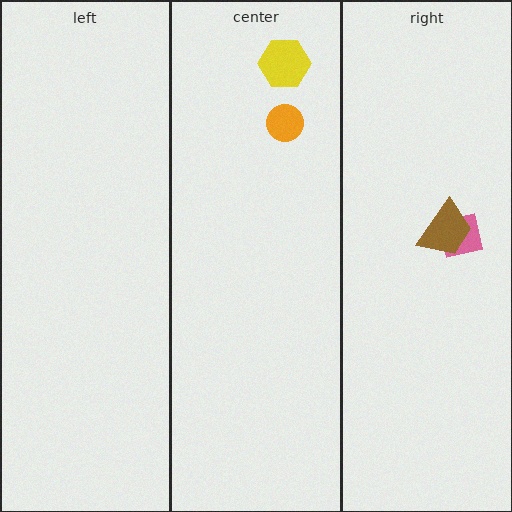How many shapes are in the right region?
2.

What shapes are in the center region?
The yellow hexagon, the orange circle.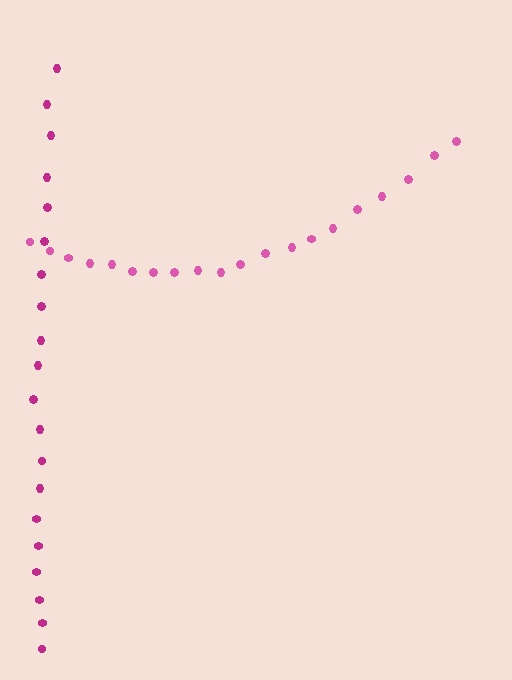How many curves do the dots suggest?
There are 2 distinct paths.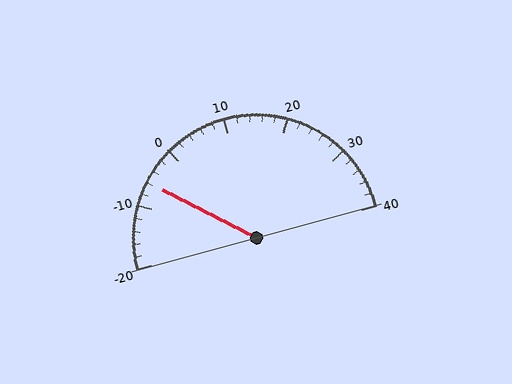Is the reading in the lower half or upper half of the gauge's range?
The reading is in the lower half of the range (-20 to 40).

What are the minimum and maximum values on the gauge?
The gauge ranges from -20 to 40.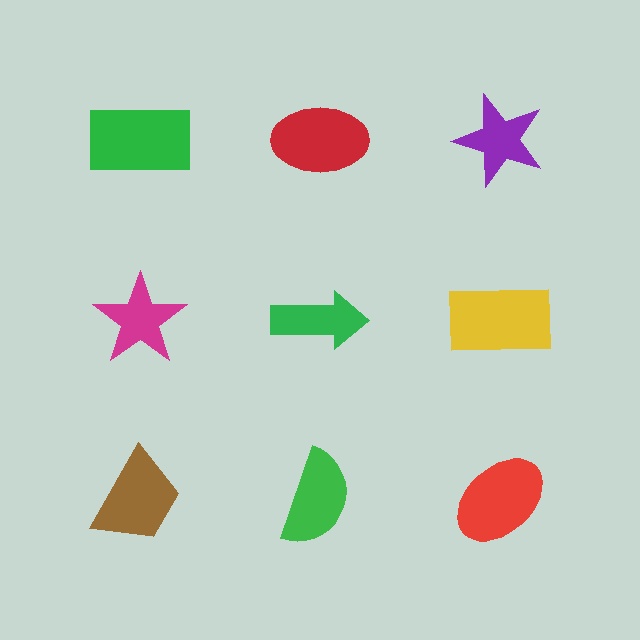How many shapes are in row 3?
3 shapes.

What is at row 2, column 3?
A yellow rectangle.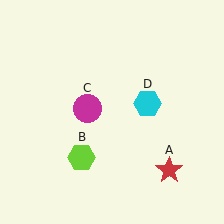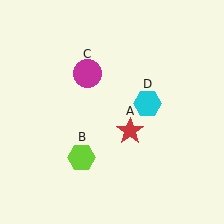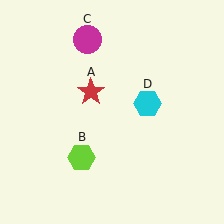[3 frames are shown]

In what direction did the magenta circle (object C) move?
The magenta circle (object C) moved up.